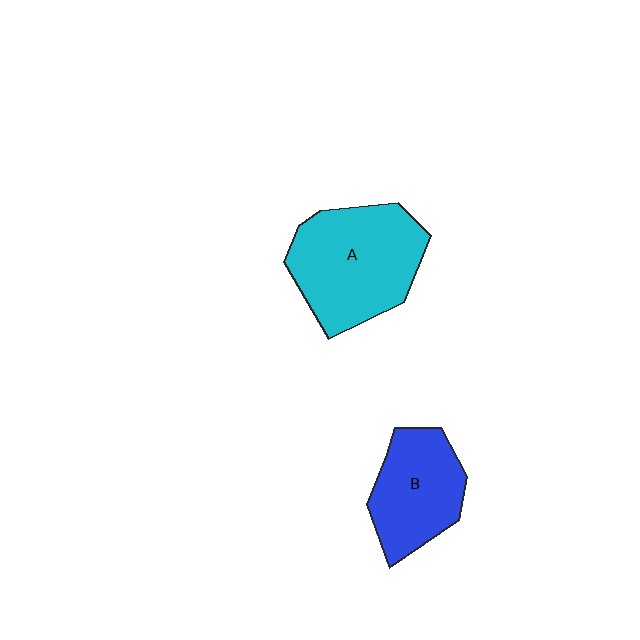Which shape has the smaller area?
Shape B (blue).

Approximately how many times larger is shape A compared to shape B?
Approximately 1.4 times.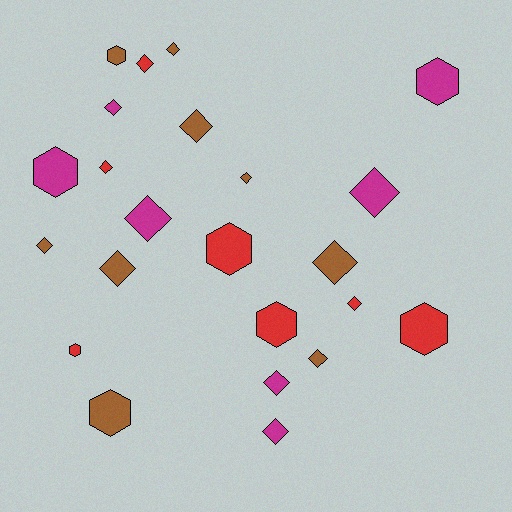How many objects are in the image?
There are 23 objects.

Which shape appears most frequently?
Diamond, with 15 objects.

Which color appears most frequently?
Brown, with 9 objects.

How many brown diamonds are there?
There are 7 brown diamonds.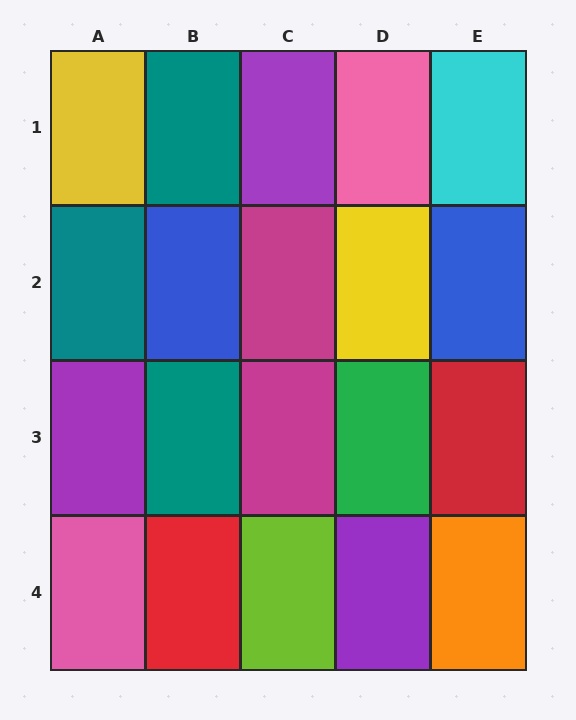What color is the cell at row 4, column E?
Orange.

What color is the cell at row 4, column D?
Purple.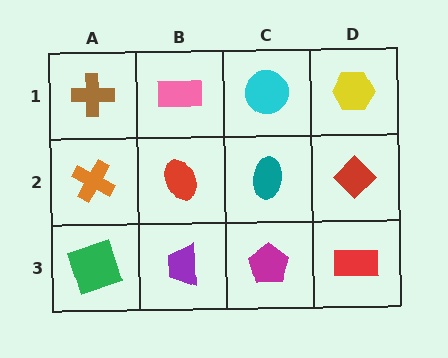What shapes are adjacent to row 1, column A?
An orange cross (row 2, column A), a pink rectangle (row 1, column B).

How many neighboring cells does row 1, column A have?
2.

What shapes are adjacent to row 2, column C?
A cyan circle (row 1, column C), a magenta pentagon (row 3, column C), a red ellipse (row 2, column B), a red diamond (row 2, column D).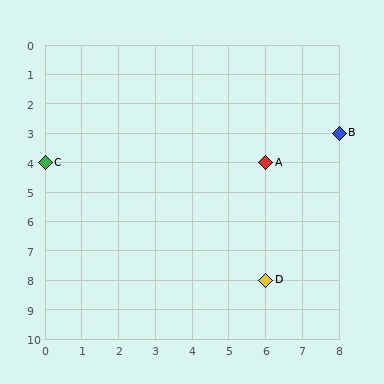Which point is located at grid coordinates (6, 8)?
Point D is at (6, 8).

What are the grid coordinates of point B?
Point B is at grid coordinates (8, 3).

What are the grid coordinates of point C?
Point C is at grid coordinates (0, 4).